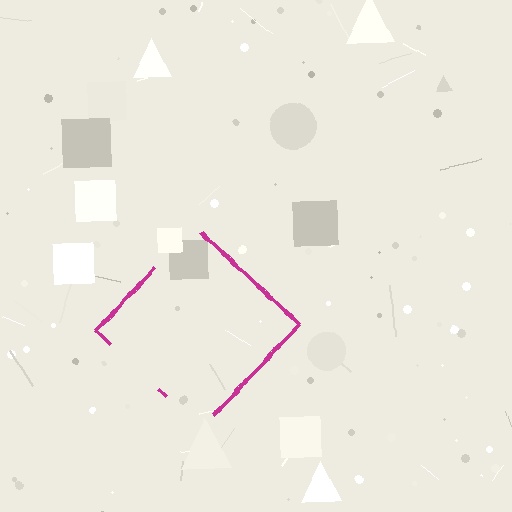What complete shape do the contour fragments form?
The contour fragments form a diamond.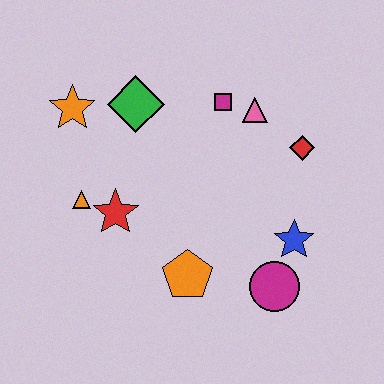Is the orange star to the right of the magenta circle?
No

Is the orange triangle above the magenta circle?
Yes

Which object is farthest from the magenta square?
The magenta circle is farthest from the magenta square.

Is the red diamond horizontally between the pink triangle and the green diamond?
No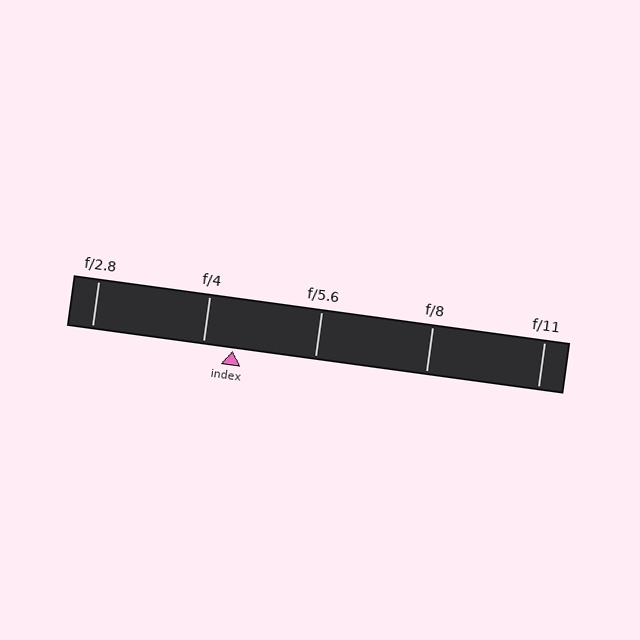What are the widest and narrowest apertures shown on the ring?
The widest aperture shown is f/2.8 and the narrowest is f/11.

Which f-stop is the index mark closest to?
The index mark is closest to f/4.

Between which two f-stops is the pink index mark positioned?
The index mark is between f/4 and f/5.6.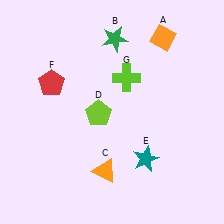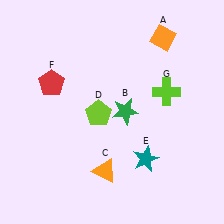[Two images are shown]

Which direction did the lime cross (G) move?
The lime cross (G) moved right.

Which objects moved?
The objects that moved are: the green star (B), the lime cross (G).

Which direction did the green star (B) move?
The green star (B) moved down.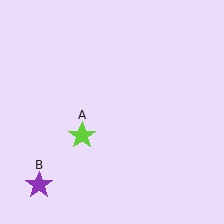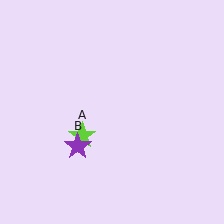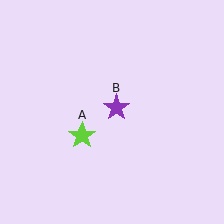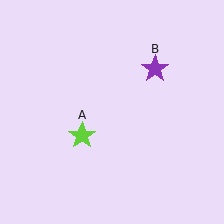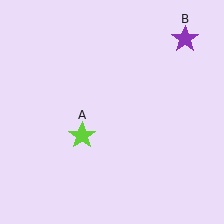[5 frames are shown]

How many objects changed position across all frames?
1 object changed position: purple star (object B).